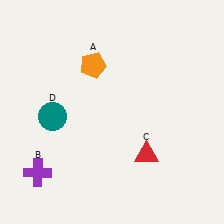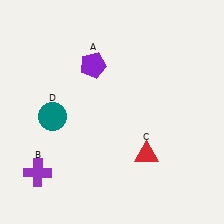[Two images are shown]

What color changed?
The pentagon (A) changed from orange in Image 1 to purple in Image 2.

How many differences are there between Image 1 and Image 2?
There is 1 difference between the two images.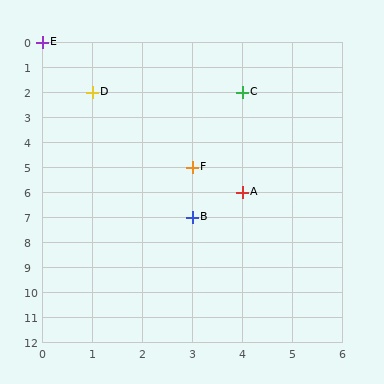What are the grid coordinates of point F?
Point F is at grid coordinates (3, 5).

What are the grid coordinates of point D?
Point D is at grid coordinates (1, 2).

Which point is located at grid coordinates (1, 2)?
Point D is at (1, 2).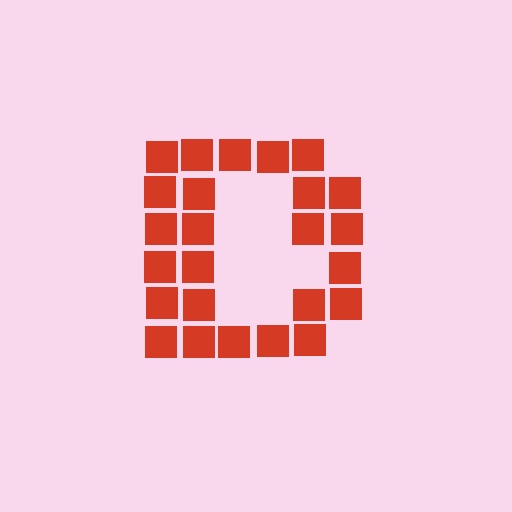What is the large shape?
The large shape is the letter D.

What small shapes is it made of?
It is made of small squares.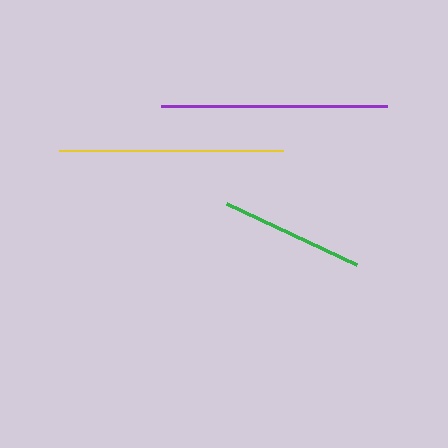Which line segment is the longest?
The purple line is the longest at approximately 226 pixels.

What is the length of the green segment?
The green segment is approximately 143 pixels long.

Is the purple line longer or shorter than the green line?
The purple line is longer than the green line.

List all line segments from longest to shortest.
From longest to shortest: purple, yellow, green.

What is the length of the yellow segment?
The yellow segment is approximately 225 pixels long.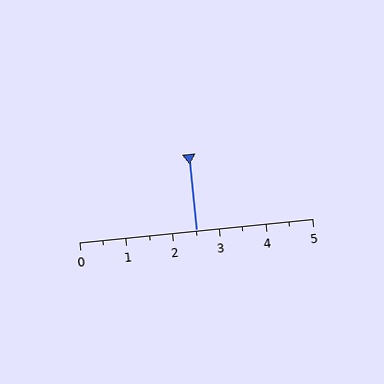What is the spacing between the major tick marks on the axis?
The major ticks are spaced 1 apart.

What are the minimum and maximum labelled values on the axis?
The axis runs from 0 to 5.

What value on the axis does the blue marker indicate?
The marker indicates approximately 2.5.